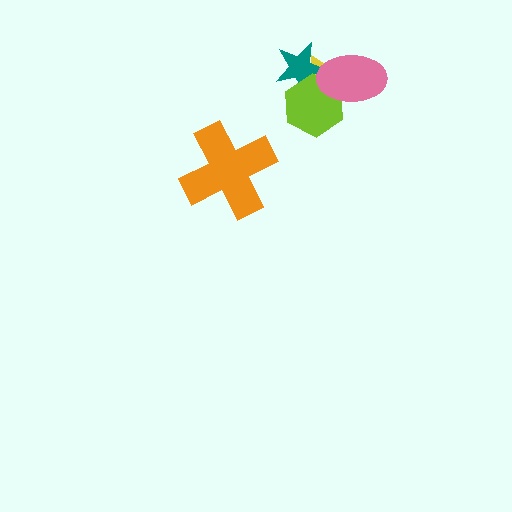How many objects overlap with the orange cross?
0 objects overlap with the orange cross.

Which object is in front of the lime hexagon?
The pink ellipse is in front of the lime hexagon.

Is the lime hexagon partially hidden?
Yes, it is partially covered by another shape.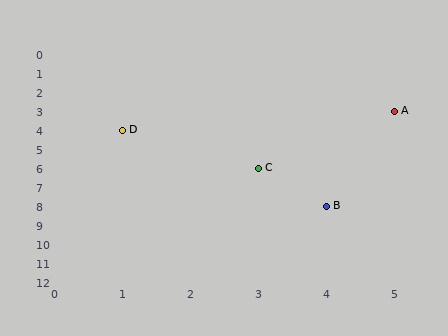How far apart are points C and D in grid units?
Points C and D are 2 columns and 2 rows apart (about 2.8 grid units diagonally).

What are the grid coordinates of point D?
Point D is at grid coordinates (1, 4).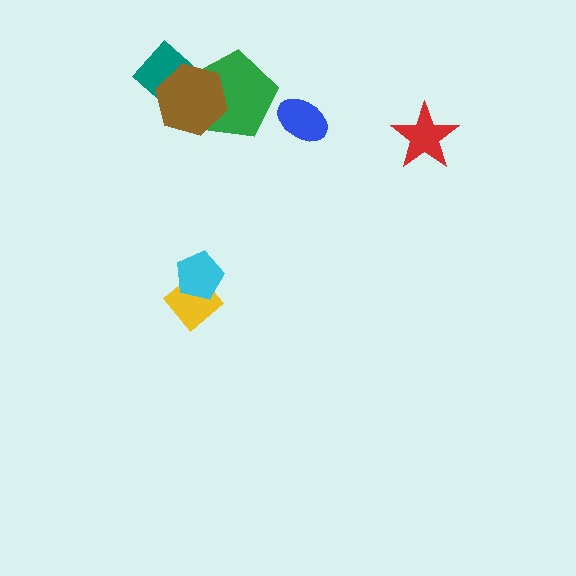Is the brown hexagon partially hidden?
No, no other shape covers it.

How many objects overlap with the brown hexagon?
2 objects overlap with the brown hexagon.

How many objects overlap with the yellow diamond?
1 object overlaps with the yellow diamond.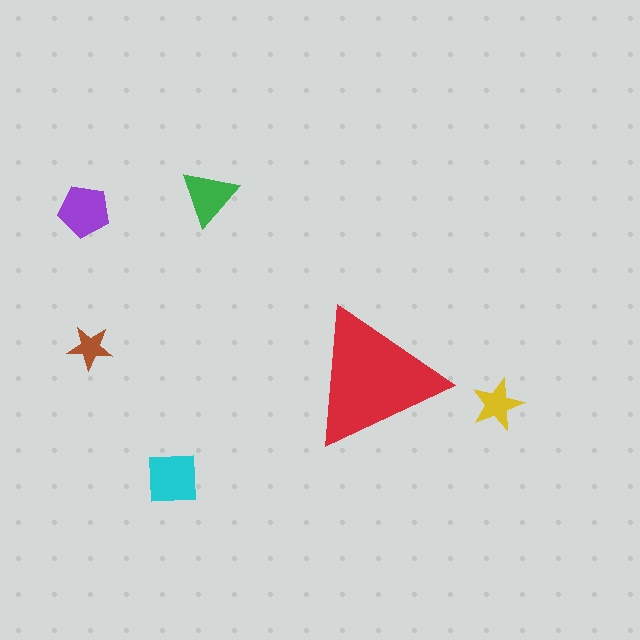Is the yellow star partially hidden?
No, the yellow star is fully visible.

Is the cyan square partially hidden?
No, the cyan square is fully visible.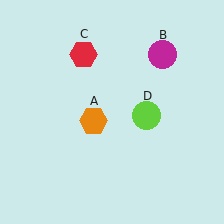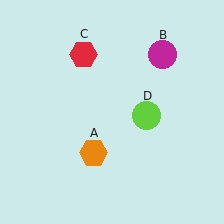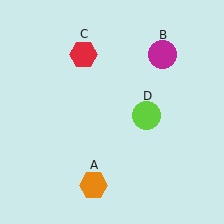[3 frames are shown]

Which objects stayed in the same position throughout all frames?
Magenta circle (object B) and red hexagon (object C) and lime circle (object D) remained stationary.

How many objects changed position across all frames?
1 object changed position: orange hexagon (object A).